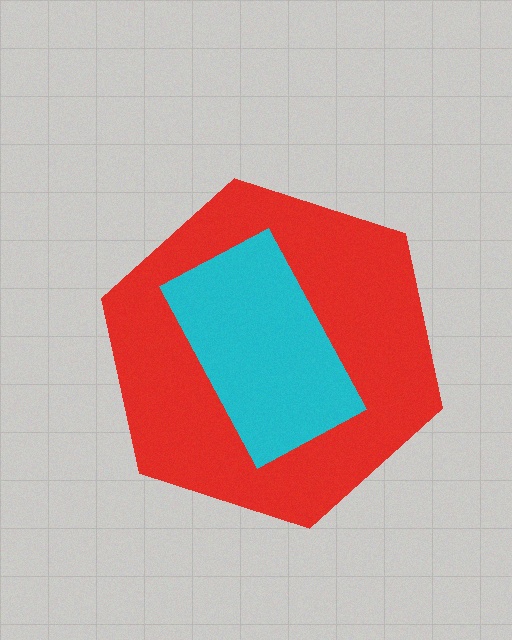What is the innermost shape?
The cyan rectangle.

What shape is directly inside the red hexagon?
The cyan rectangle.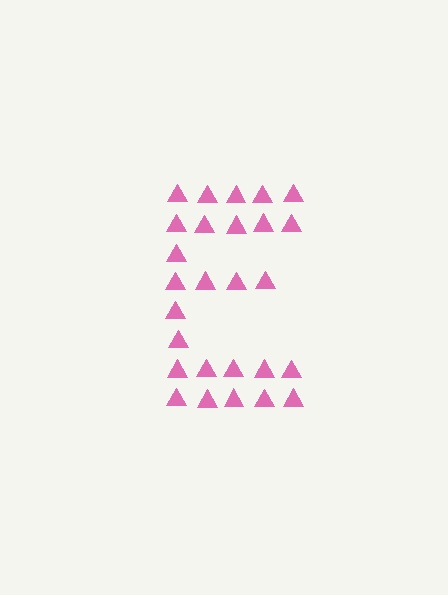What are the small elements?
The small elements are triangles.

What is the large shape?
The large shape is the letter E.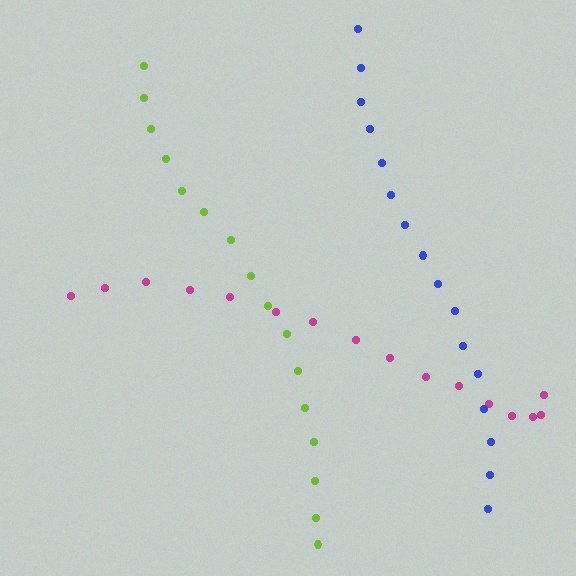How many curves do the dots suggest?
There are 3 distinct paths.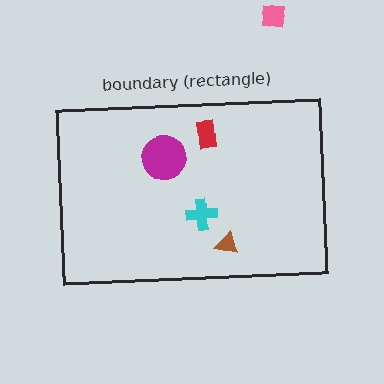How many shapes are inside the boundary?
4 inside, 1 outside.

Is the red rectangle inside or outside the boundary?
Inside.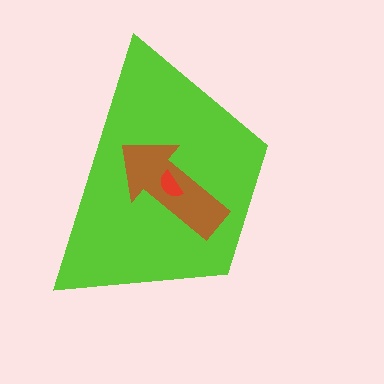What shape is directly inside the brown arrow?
The red semicircle.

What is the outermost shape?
The lime trapezoid.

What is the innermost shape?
The red semicircle.